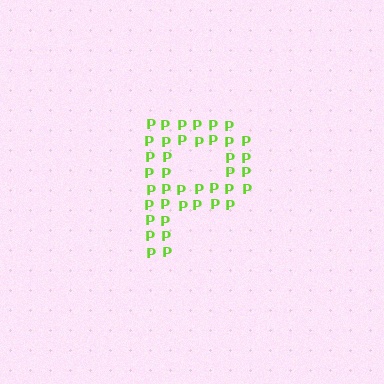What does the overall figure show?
The overall figure shows the letter P.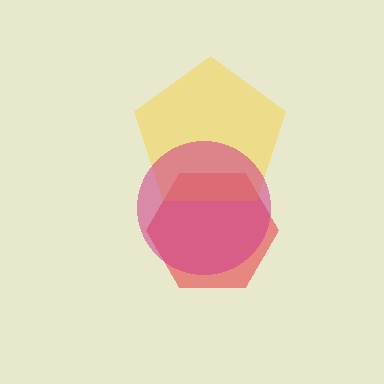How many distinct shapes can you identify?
There are 3 distinct shapes: a red hexagon, a yellow pentagon, a magenta circle.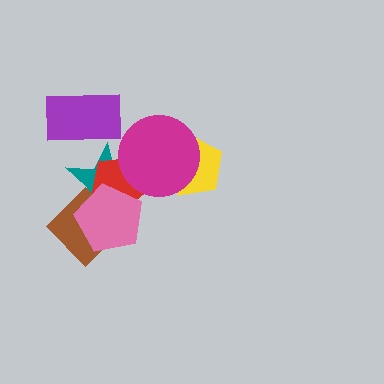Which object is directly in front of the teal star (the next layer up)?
The red pentagon is directly in front of the teal star.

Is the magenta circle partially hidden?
No, no other shape covers it.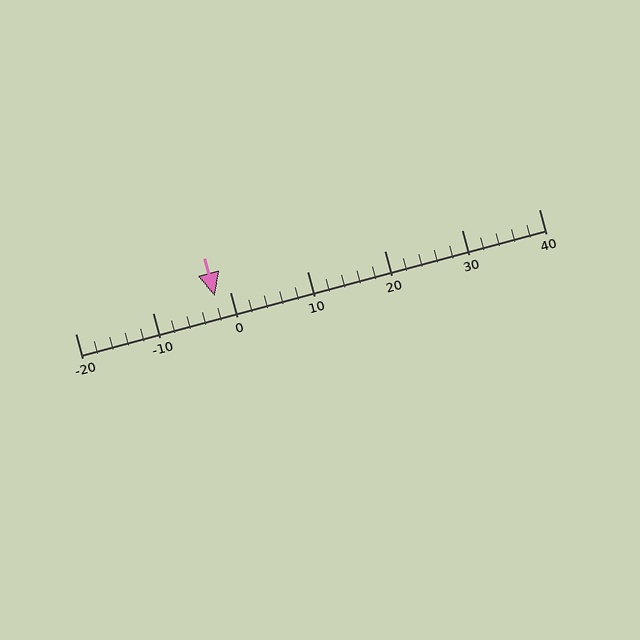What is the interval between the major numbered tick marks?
The major tick marks are spaced 10 units apart.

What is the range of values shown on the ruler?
The ruler shows values from -20 to 40.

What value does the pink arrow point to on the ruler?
The pink arrow points to approximately -2.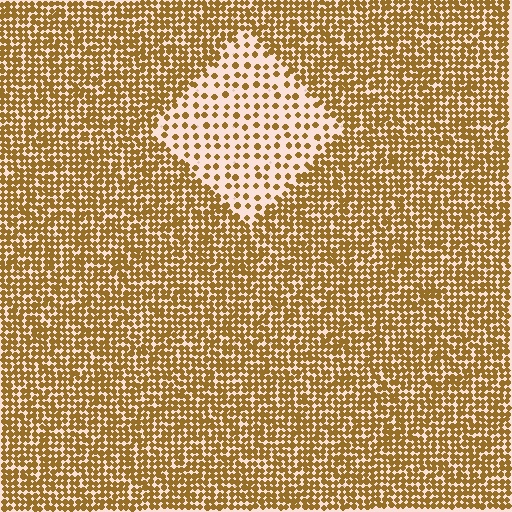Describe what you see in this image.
The image contains small brown elements arranged at two different densities. A diamond-shaped region is visible where the elements are less densely packed than the surrounding area.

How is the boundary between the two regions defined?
The boundary is defined by a change in element density (approximately 2.7x ratio). All elements are the same color, size, and shape.